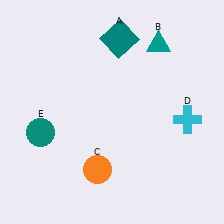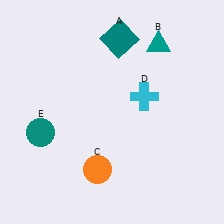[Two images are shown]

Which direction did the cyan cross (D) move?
The cyan cross (D) moved left.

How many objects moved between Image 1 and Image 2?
1 object moved between the two images.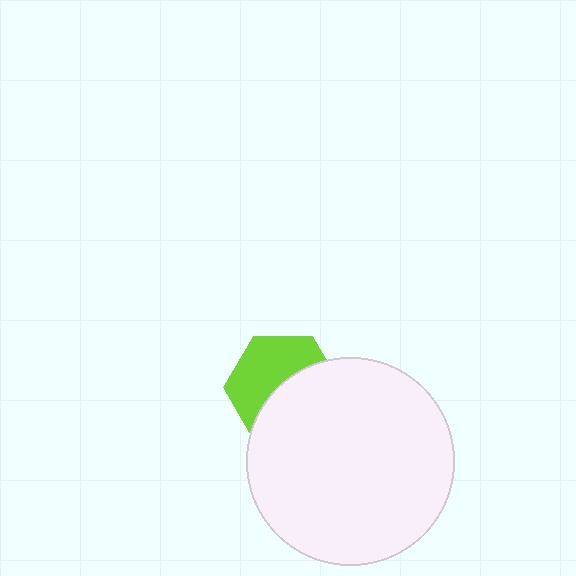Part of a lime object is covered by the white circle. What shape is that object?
It is a hexagon.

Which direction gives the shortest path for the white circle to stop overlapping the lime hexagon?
Moving toward the lower-right gives the shortest separation.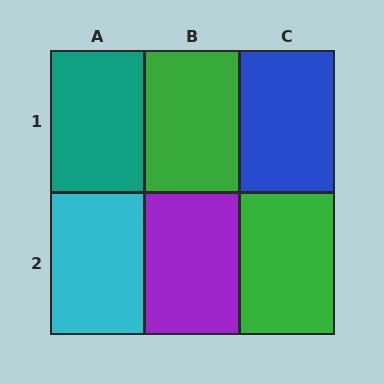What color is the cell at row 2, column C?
Green.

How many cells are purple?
1 cell is purple.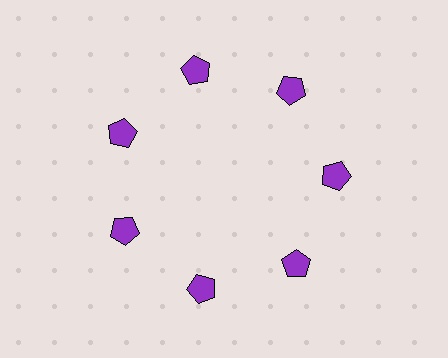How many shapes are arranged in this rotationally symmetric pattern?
There are 7 shapes, arranged in 7 groups of 1.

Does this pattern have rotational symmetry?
Yes, this pattern has 7-fold rotational symmetry. It looks the same after rotating 51 degrees around the center.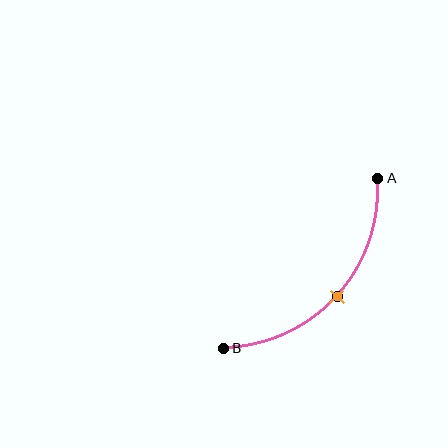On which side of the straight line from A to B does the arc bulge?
The arc bulges below and to the right of the straight line connecting A and B.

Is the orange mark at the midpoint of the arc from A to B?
Yes. The orange mark lies on the arc at equal arc-length from both A and B — it is the arc midpoint.